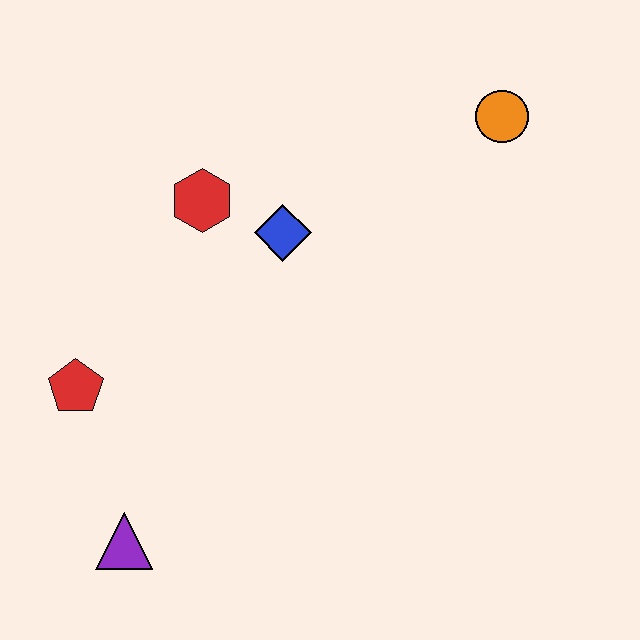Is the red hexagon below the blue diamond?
No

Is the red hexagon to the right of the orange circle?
No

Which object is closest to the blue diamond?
The red hexagon is closest to the blue diamond.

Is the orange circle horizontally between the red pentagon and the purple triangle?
No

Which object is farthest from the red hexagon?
The purple triangle is farthest from the red hexagon.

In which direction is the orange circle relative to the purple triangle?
The orange circle is above the purple triangle.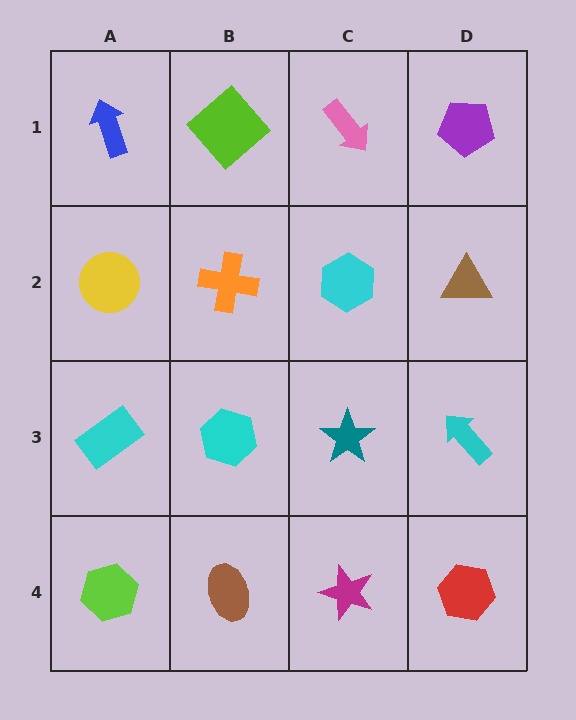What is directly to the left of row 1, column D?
A pink arrow.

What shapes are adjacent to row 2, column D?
A purple pentagon (row 1, column D), a cyan arrow (row 3, column D), a cyan hexagon (row 2, column C).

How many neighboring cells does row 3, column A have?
3.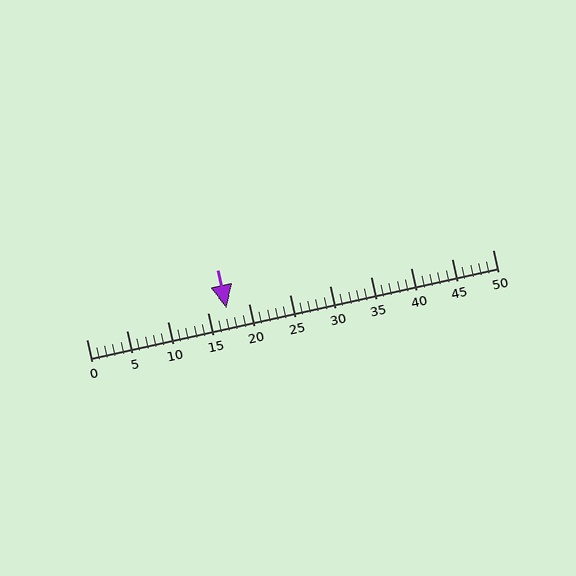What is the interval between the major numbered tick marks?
The major tick marks are spaced 5 units apart.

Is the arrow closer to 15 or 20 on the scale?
The arrow is closer to 15.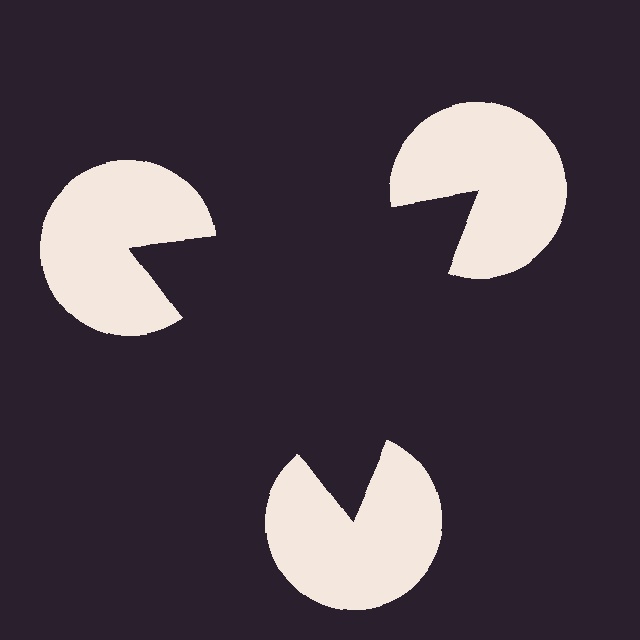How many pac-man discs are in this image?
There are 3 — one at each vertex of the illusory triangle.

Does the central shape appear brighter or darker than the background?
It typically appears slightly darker than the background, even though no actual brightness change is drawn.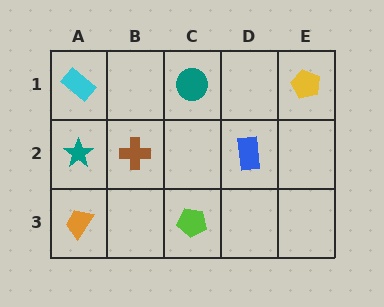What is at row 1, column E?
A yellow pentagon.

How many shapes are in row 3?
2 shapes.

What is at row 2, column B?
A brown cross.